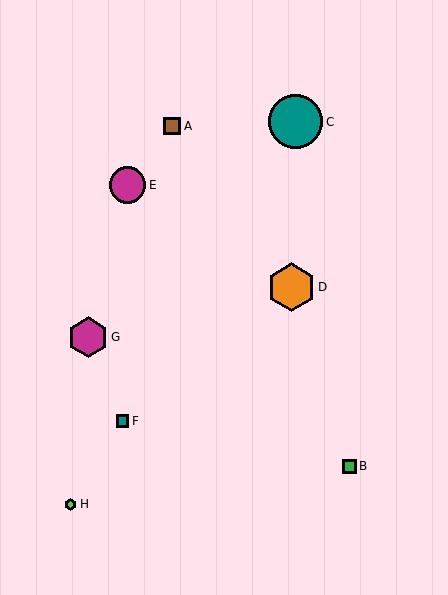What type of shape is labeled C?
Shape C is a teal circle.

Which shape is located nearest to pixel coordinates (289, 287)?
The orange hexagon (labeled D) at (291, 287) is nearest to that location.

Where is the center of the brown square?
The center of the brown square is at (172, 126).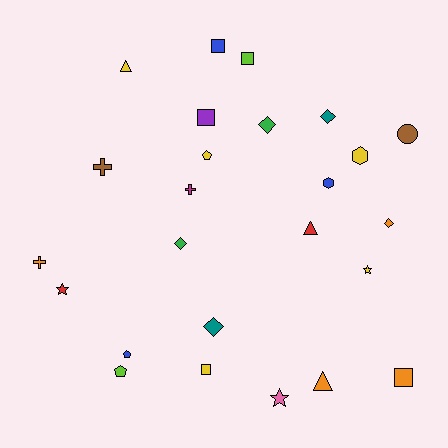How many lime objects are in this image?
There are 2 lime objects.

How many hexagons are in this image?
There are 2 hexagons.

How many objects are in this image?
There are 25 objects.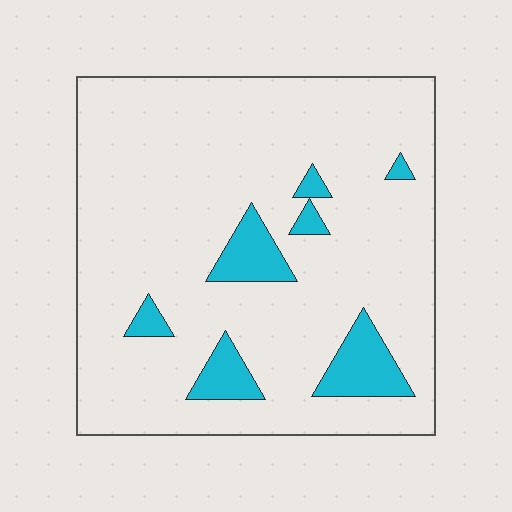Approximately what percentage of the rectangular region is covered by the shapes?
Approximately 10%.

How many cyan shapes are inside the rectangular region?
7.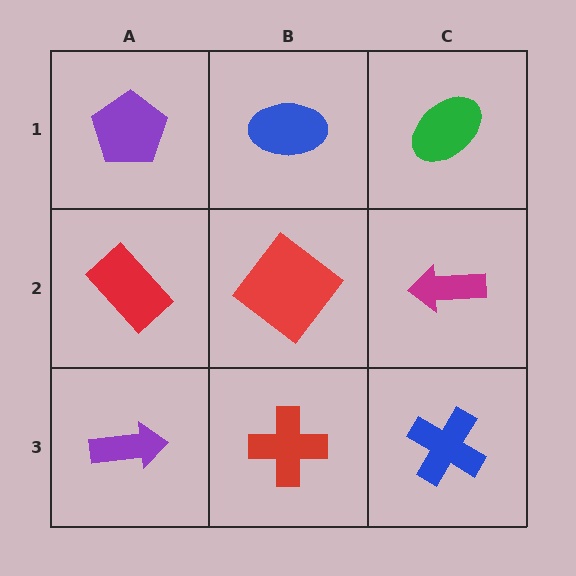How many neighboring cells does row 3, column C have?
2.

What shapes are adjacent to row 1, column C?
A magenta arrow (row 2, column C), a blue ellipse (row 1, column B).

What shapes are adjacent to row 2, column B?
A blue ellipse (row 1, column B), a red cross (row 3, column B), a red rectangle (row 2, column A), a magenta arrow (row 2, column C).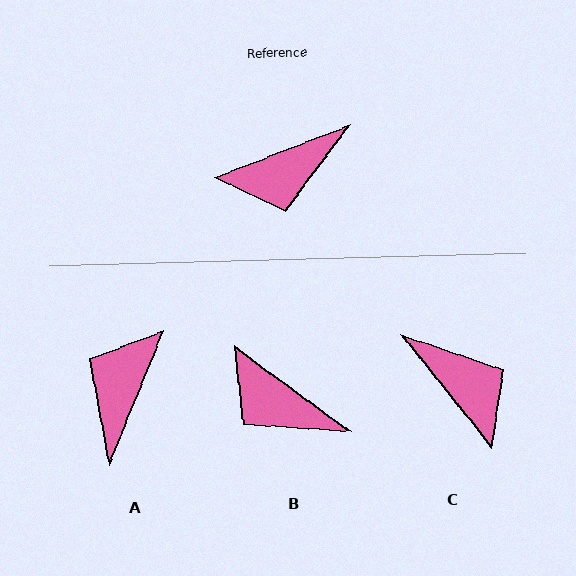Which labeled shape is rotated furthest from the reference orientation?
A, about 133 degrees away.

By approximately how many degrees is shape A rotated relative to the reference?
Approximately 133 degrees clockwise.